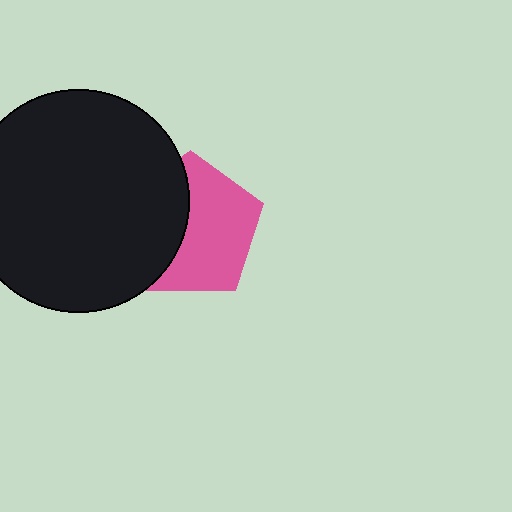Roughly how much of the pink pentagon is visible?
About half of it is visible (roughly 60%).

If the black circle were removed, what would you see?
You would see the complete pink pentagon.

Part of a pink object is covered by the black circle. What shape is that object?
It is a pentagon.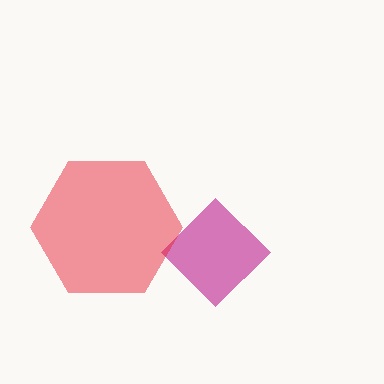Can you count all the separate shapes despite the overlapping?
Yes, there are 2 separate shapes.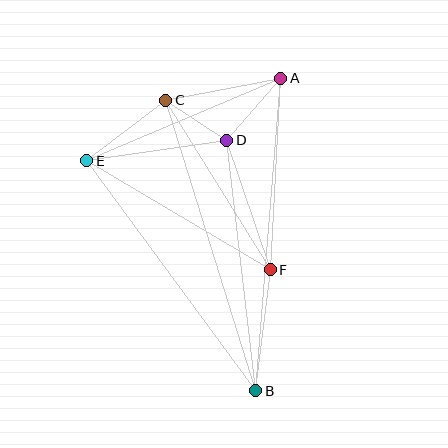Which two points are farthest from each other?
Points A and B are farthest from each other.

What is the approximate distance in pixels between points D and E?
The distance between D and E is approximately 141 pixels.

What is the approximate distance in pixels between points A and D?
The distance between A and D is approximately 82 pixels.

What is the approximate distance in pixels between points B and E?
The distance between B and E is approximately 286 pixels.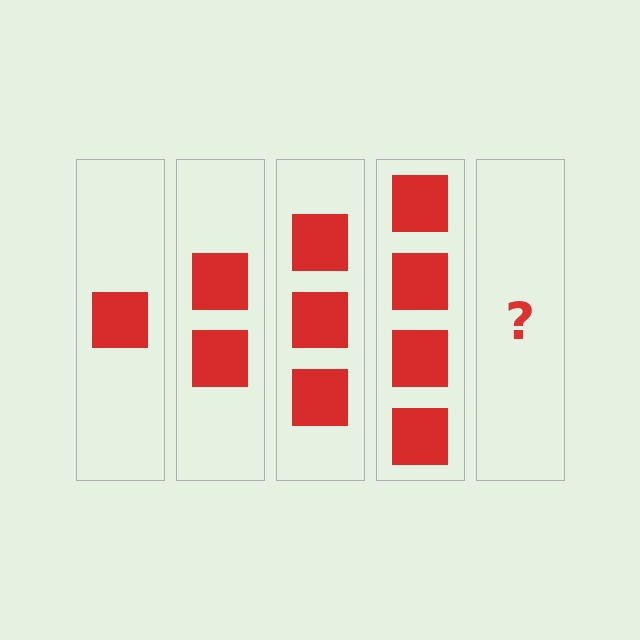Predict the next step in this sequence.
The next step is 5 squares.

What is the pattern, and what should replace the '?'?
The pattern is that each step adds one more square. The '?' should be 5 squares.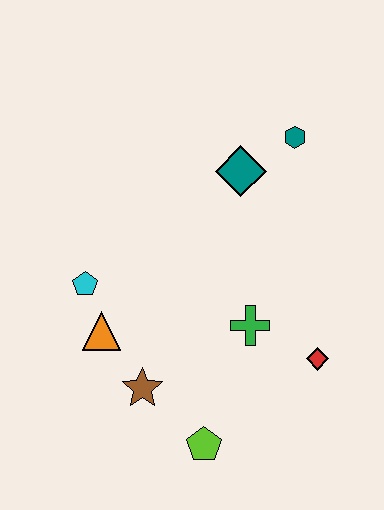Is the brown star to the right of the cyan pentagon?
Yes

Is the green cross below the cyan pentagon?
Yes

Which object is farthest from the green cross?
The teal hexagon is farthest from the green cross.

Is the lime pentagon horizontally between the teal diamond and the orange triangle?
Yes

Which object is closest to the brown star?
The orange triangle is closest to the brown star.